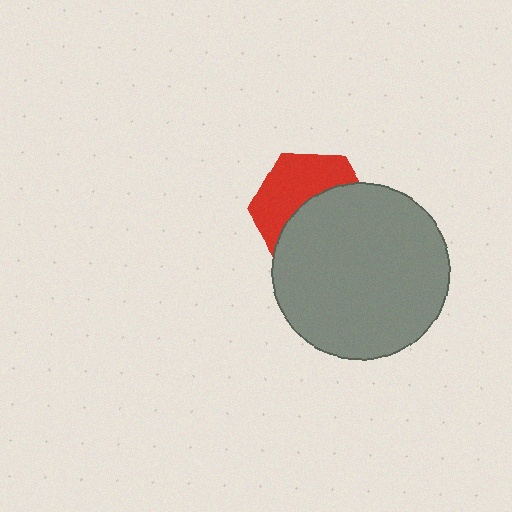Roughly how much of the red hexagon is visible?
About half of it is visible (roughly 46%).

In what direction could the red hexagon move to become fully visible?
The red hexagon could move up. That would shift it out from behind the gray circle entirely.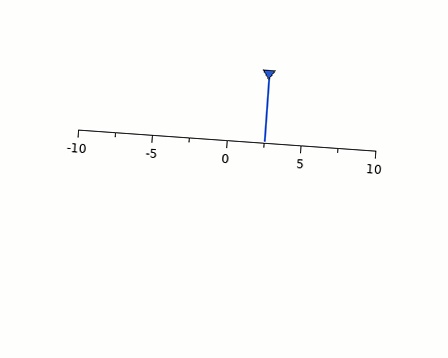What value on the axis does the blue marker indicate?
The marker indicates approximately 2.5.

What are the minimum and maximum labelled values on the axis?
The axis runs from -10 to 10.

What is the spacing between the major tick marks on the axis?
The major ticks are spaced 5 apart.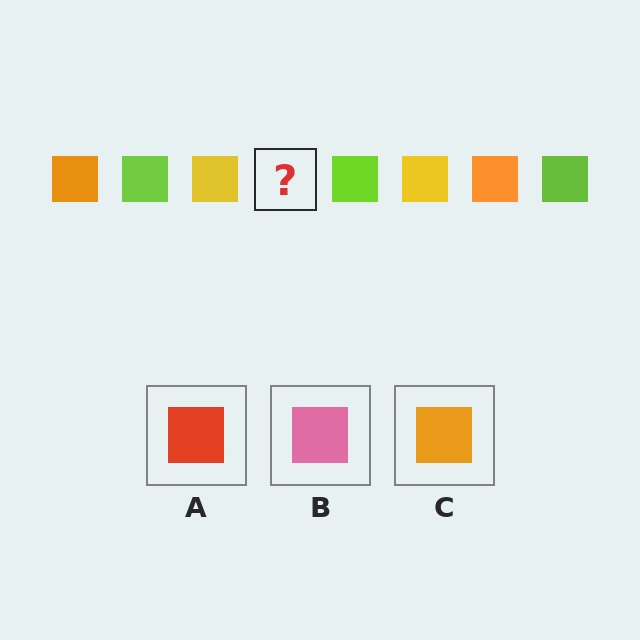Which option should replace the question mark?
Option C.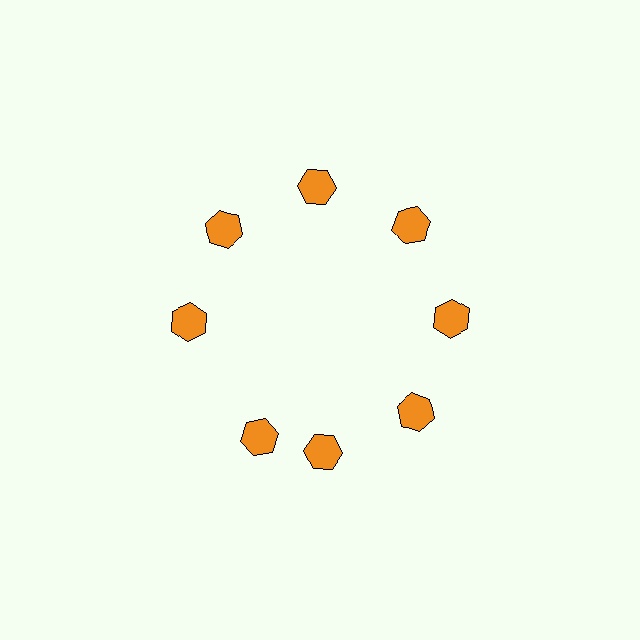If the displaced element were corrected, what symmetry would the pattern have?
It would have 8-fold rotational symmetry — the pattern would map onto itself every 45 degrees.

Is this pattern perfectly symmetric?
No. The 8 orange hexagons are arranged in a ring, but one element near the 8 o'clock position is rotated out of alignment along the ring, breaking the 8-fold rotational symmetry.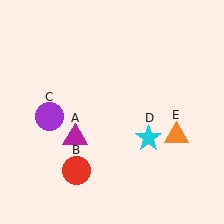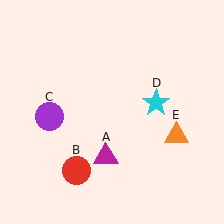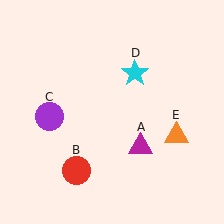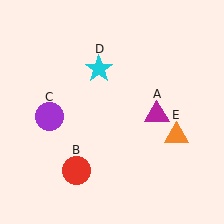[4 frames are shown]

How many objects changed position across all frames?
2 objects changed position: magenta triangle (object A), cyan star (object D).